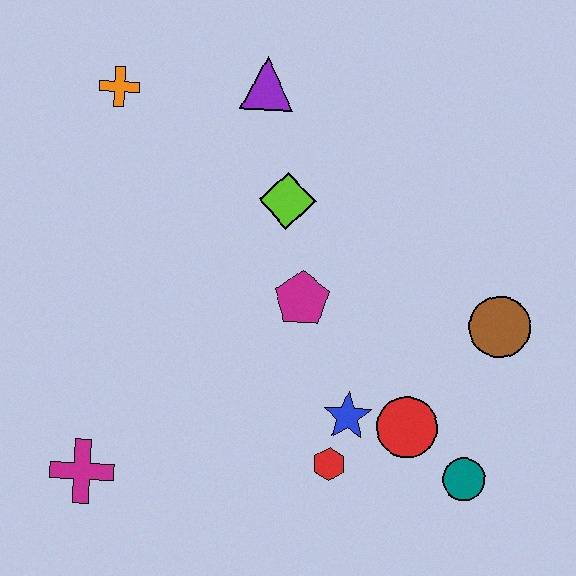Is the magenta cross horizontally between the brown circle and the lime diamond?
No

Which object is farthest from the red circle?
The orange cross is farthest from the red circle.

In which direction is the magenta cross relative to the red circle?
The magenta cross is to the left of the red circle.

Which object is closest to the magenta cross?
The red hexagon is closest to the magenta cross.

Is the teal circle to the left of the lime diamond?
No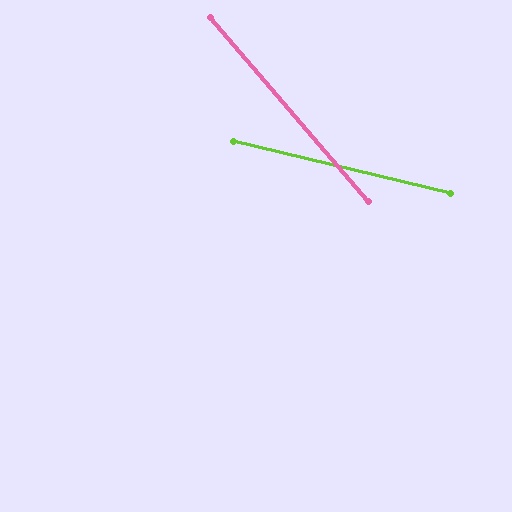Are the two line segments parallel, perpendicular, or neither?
Neither parallel nor perpendicular — they differ by about 36°.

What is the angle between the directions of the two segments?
Approximately 36 degrees.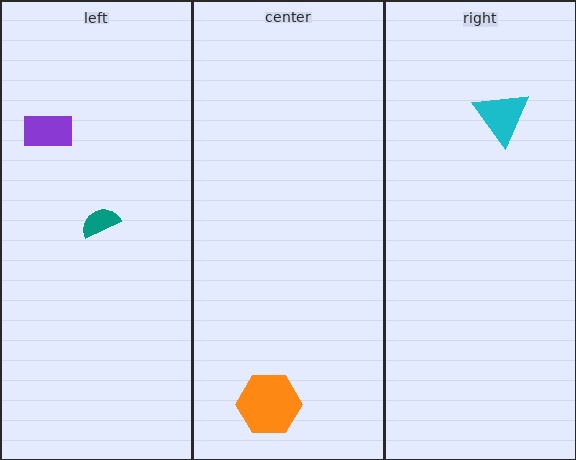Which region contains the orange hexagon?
The center region.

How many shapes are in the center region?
1.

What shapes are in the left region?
The teal semicircle, the purple rectangle.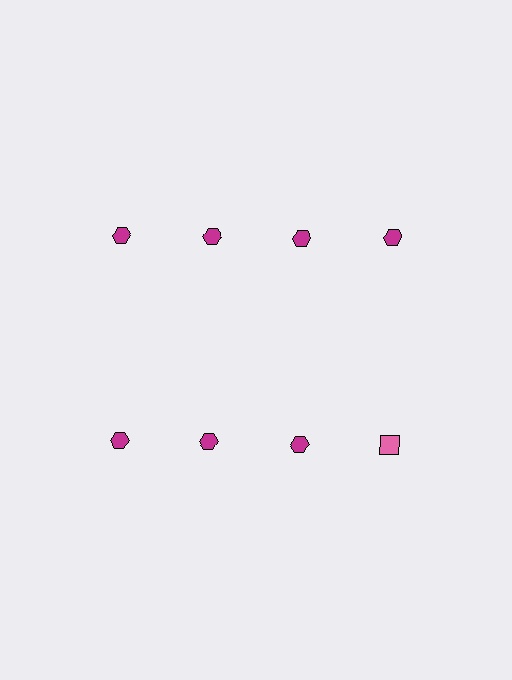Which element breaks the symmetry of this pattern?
The pink square in the second row, second from right column breaks the symmetry. All other shapes are magenta hexagons.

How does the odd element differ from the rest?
It differs in both color (pink instead of magenta) and shape (square instead of hexagon).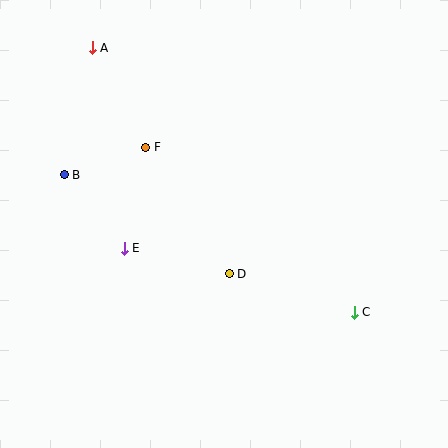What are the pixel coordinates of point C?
Point C is at (354, 312).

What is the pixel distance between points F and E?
The distance between F and E is 103 pixels.